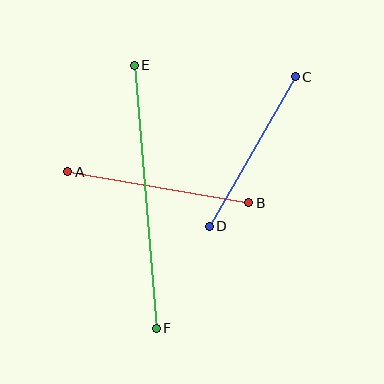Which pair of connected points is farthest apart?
Points E and F are farthest apart.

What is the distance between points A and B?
The distance is approximately 184 pixels.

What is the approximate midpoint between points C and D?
The midpoint is at approximately (252, 151) pixels.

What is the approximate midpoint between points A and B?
The midpoint is at approximately (158, 187) pixels.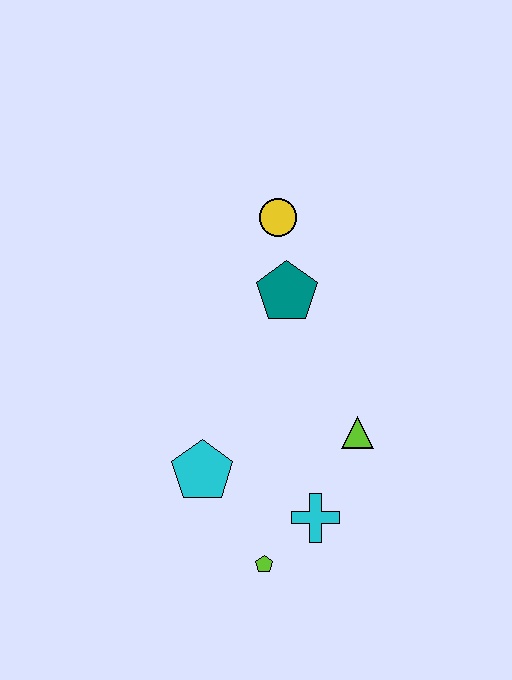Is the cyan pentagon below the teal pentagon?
Yes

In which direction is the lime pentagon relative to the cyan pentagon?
The lime pentagon is below the cyan pentagon.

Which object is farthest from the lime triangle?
The yellow circle is farthest from the lime triangle.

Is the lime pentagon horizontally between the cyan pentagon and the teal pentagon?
Yes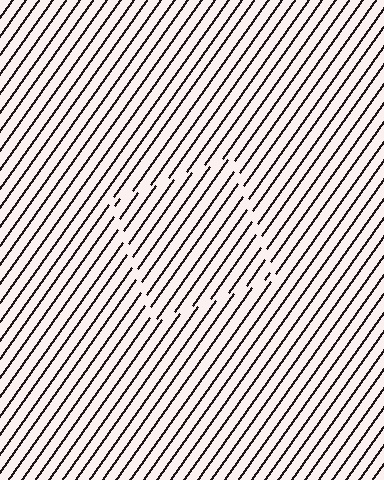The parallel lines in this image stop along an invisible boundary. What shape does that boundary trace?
An illusory square. The interior of the shape contains the same grating, shifted by half a period — the contour is defined by the phase discontinuity where line-ends from the inner and outer gratings abut.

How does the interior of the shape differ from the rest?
The interior of the shape contains the same grating, shifted by half a period — the contour is defined by the phase discontinuity where line-ends from the inner and outer gratings abut.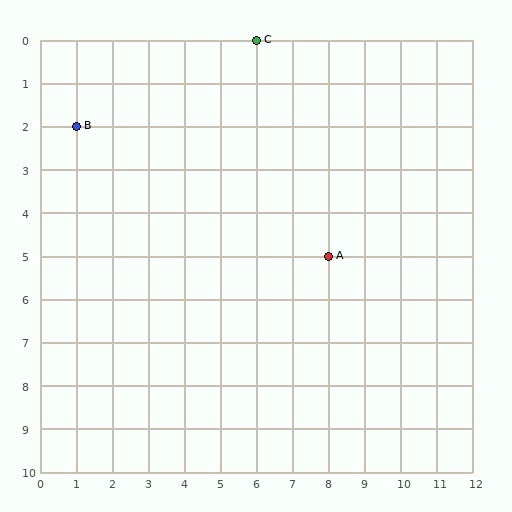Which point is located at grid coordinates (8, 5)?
Point A is at (8, 5).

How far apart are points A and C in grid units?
Points A and C are 2 columns and 5 rows apart (about 5.4 grid units diagonally).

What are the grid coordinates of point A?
Point A is at grid coordinates (8, 5).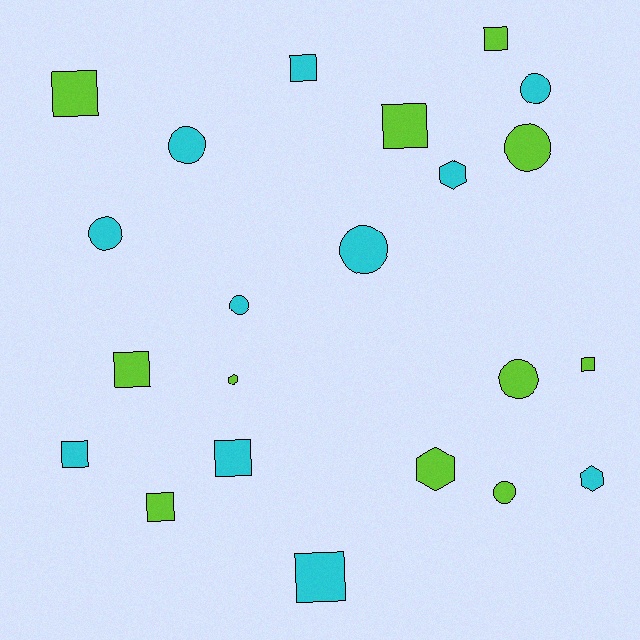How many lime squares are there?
There are 6 lime squares.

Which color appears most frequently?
Lime, with 11 objects.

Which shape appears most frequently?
Square, with 10 objects.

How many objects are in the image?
There are 22 objects.